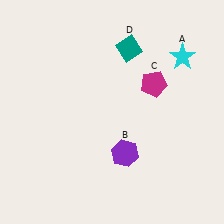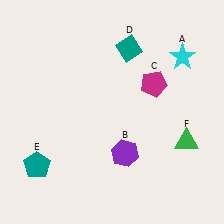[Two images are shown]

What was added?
A teal pentagon (E), a green triangle (F) were added in Image 2.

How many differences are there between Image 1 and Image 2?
There are 2 differences between the two images.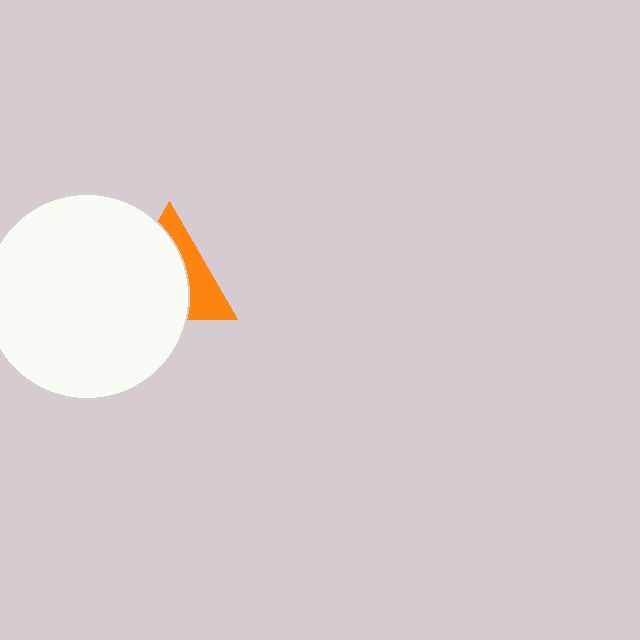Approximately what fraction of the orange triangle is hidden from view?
Roughly 64% of the orange triangle is hidden behind the white circle.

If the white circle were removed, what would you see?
You would see the complete orange triangle.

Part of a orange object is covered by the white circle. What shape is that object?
It is a triangle.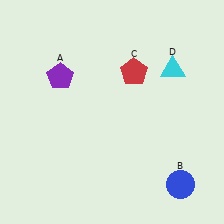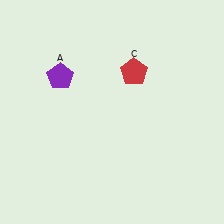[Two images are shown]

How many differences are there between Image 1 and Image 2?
There are 2 differences between the two images.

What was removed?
The blue circle (B), the cyan triangle (D) were removed in Image 2.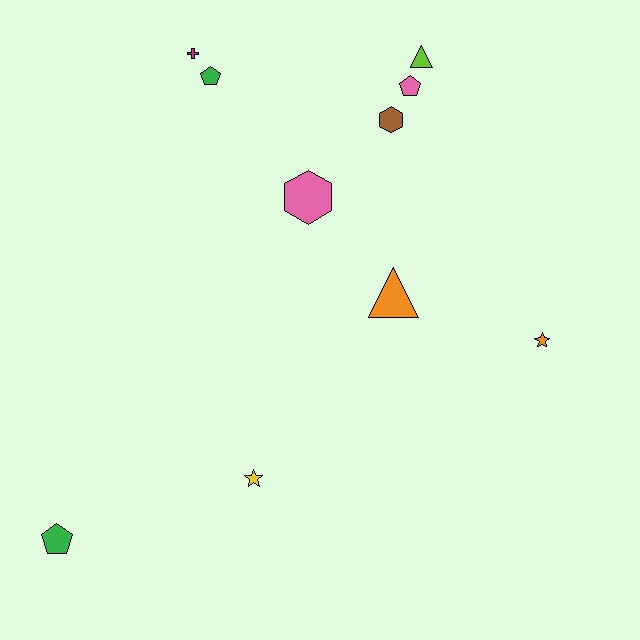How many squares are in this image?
There are no squares.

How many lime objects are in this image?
There is 1 lime object.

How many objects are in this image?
There are 10 objects.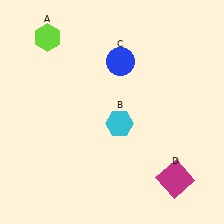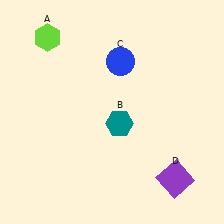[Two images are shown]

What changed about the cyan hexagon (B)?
In Image 1, B is cyan. In Image 2, it changed to teal.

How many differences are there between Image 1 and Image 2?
There are 2 differences between the two images.